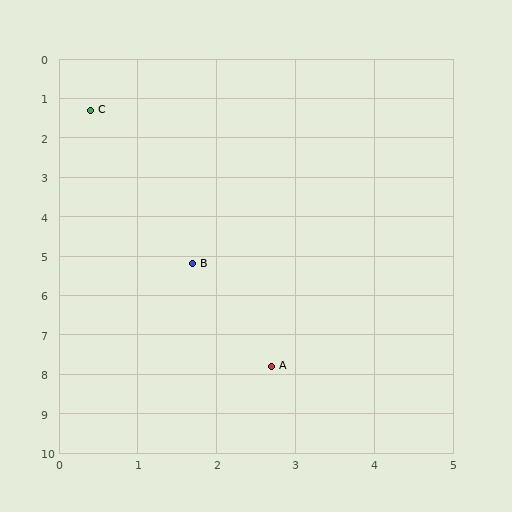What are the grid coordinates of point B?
Point B is at approximately (1.7, 5.2).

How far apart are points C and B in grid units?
Points C and B are about 4.1 grid units apart.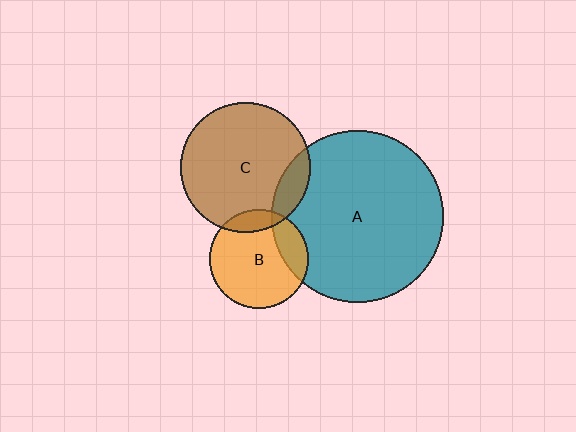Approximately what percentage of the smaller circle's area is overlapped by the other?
Approximately 20%.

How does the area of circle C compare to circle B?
Approximately 1.7 times.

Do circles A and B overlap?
Yes.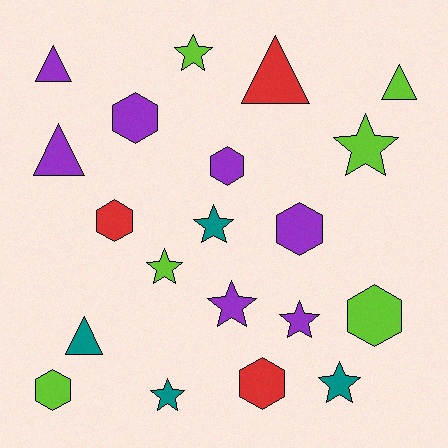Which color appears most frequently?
Purple, with 7 objects.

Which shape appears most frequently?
Star, with 8 objects.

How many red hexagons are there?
There are 2 red hexagons.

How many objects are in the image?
There are 20 objects.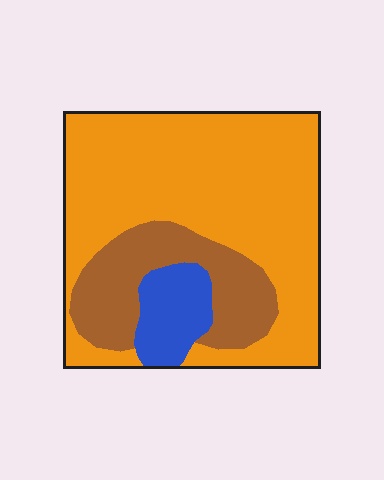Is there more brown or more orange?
Orange.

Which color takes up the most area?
Orange, at roughly 65%.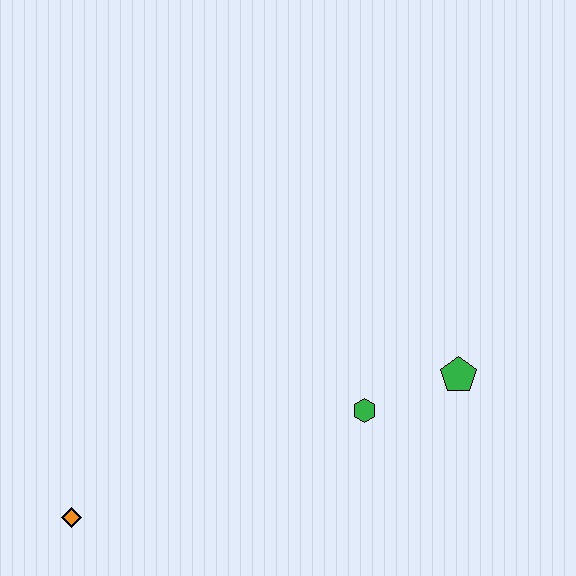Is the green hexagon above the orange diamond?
Yes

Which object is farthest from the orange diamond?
The green pentagon is farthest from the orange diamond.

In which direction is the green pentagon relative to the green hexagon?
The green pentagon is to the right of the green hexagon.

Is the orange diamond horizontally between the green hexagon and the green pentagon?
No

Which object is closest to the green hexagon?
The green pentagon is closest to the green hexagon.